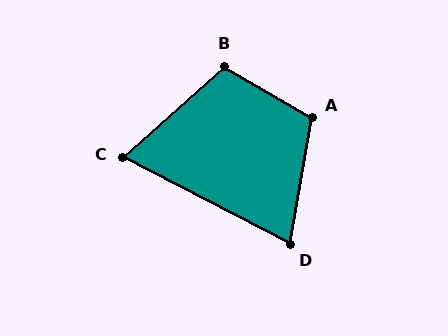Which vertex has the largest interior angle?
A, at approximately 111 degrees.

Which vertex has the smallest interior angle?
C, at approximately 69 degrees.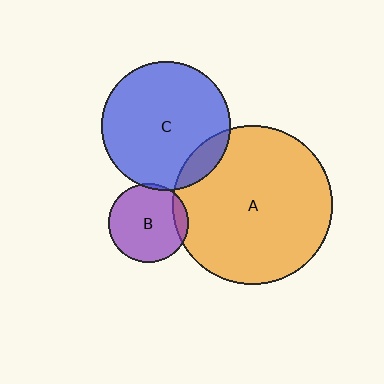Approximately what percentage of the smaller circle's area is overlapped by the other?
Approximately 5%.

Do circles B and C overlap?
Yes.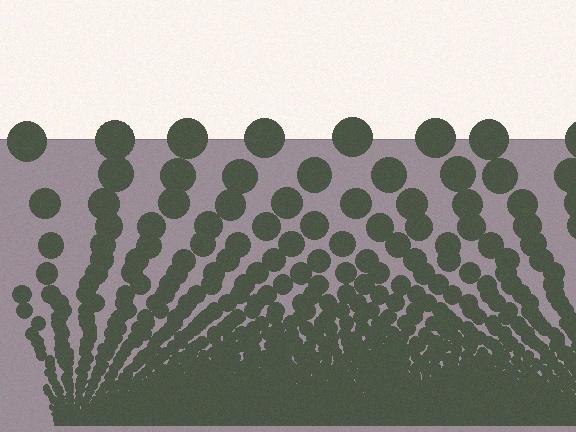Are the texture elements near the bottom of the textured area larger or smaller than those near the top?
Smaller. The gradient is inverted — elements near the bottom are smaller and denser.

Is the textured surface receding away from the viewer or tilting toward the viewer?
The surface appears to tilt toward the viewer. Texture elements get larger and sparser toward the top.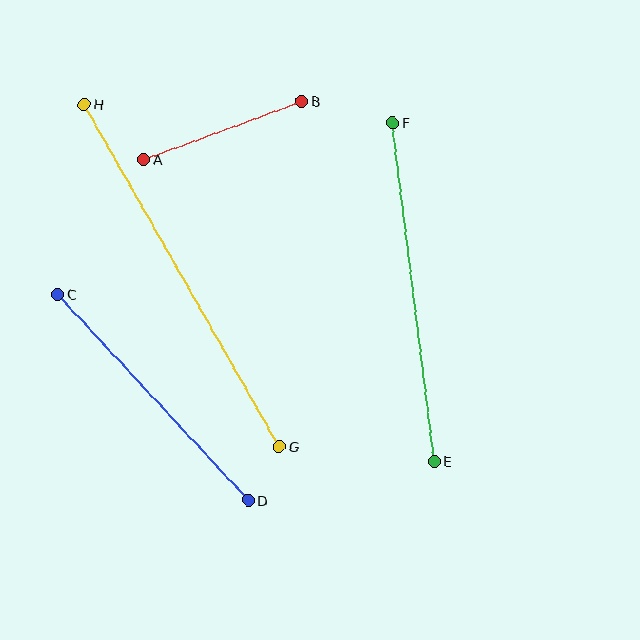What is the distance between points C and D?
The distance is approximately 281 pixels.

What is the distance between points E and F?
The distance is approximately 341 pixels.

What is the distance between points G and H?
The distance is approximately 394 pixels.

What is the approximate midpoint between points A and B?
The midpoint is at approximately (223, 130) pixels.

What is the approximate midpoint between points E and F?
The midpoint is at approximately (414, 292) pixels.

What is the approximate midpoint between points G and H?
The midpoint is at approximately (182, 275) pixels.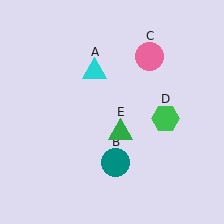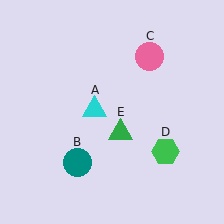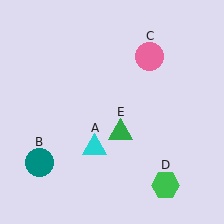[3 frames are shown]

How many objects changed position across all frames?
3 objects changed position: cyan triangle (object A), teal circle (object B), green hexagon (object D).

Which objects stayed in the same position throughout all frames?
Pink circle (object C) and green triangle (object E) remained stationary.